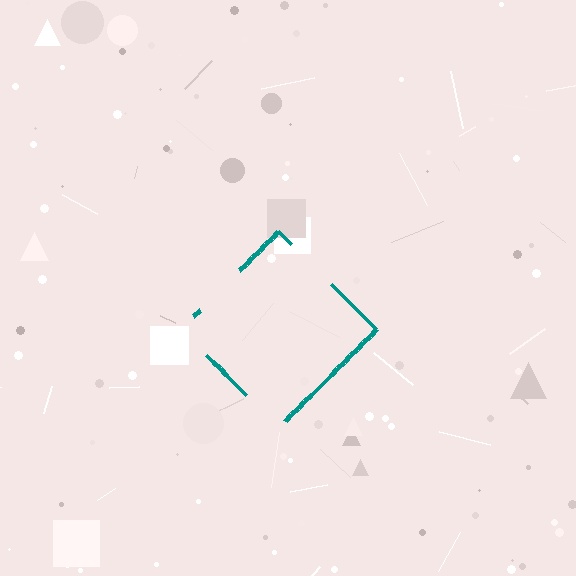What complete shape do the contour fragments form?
The contour fragments form a diamond.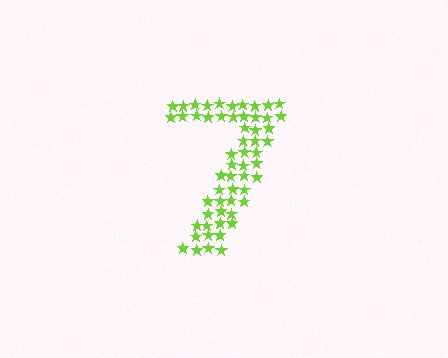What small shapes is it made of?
It is made of small stars.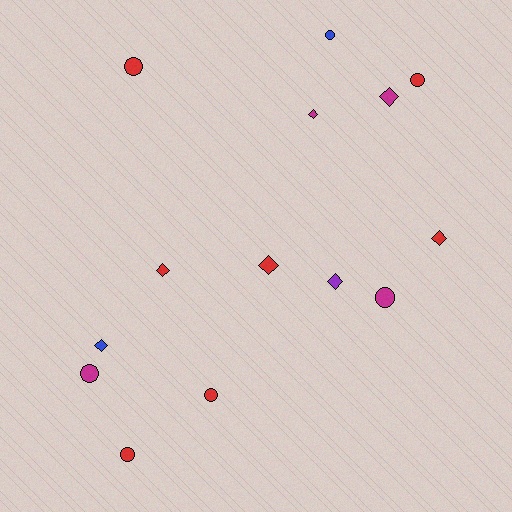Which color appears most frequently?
Red, with 7 objects.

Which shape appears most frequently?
Circle, with 7 objects.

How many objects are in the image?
There are 14 objects.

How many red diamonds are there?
There are 3 red diamonds.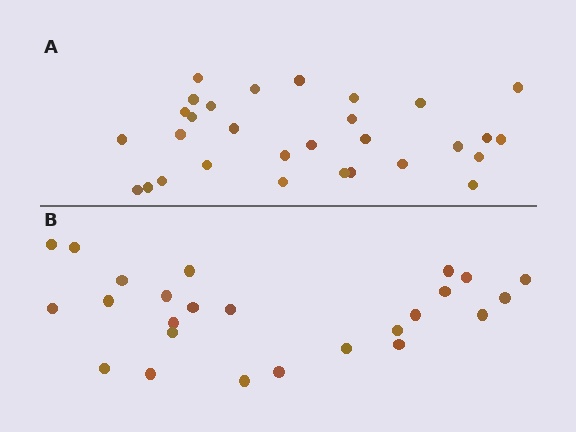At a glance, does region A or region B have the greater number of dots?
Region A (the top region) has more dots.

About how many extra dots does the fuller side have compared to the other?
Region A has about 5 more dots than region B.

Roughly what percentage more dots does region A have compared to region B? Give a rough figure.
About 20% more.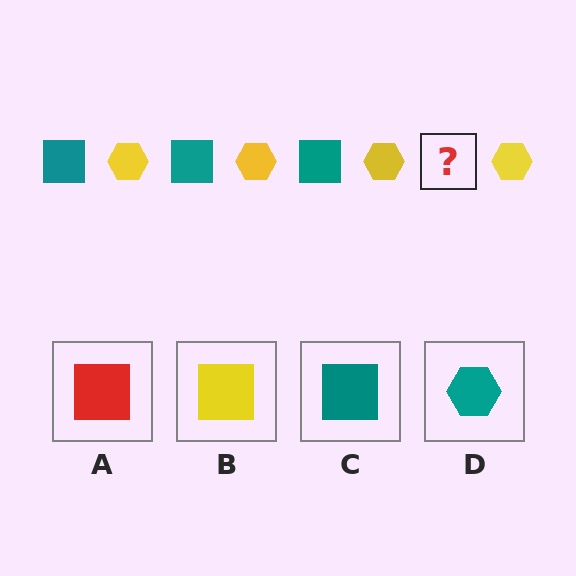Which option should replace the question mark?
Option C.